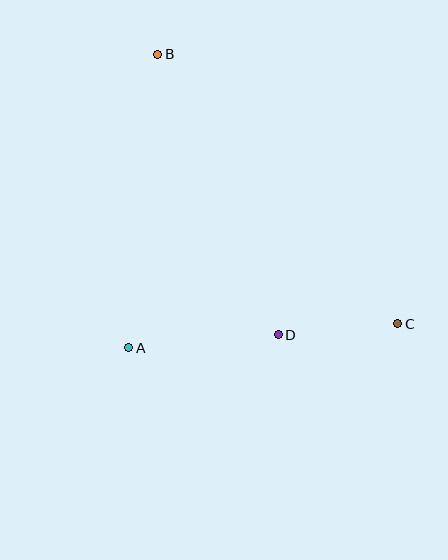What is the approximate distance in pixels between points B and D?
The distance between B and D is approximately 305 pixels.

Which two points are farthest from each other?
Points B and C are farthest from each other.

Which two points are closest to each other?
Points C and D are closest to each other.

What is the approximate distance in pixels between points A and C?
The distance between A and C is approximately 270 pixels.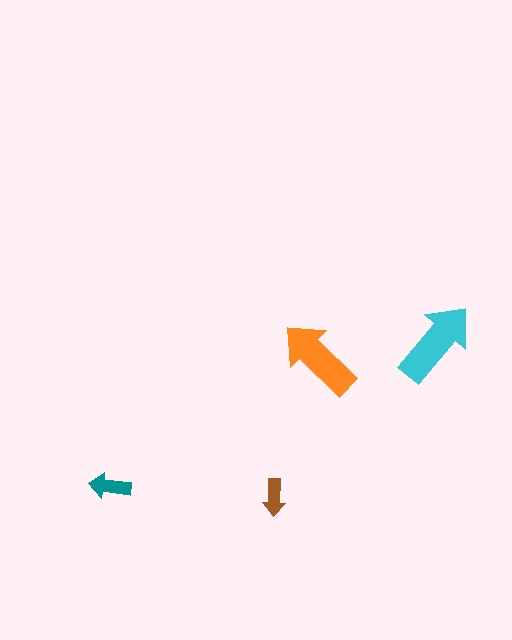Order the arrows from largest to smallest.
the cyan one, the orange one, the teal one, the brown one.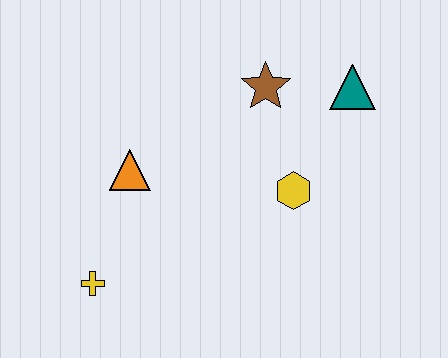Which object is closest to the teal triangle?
The brown star is closest to the teal triangle.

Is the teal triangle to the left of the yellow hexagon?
No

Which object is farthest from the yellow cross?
The teal triangle is farthest from the yellow cross.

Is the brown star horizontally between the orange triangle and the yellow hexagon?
Yes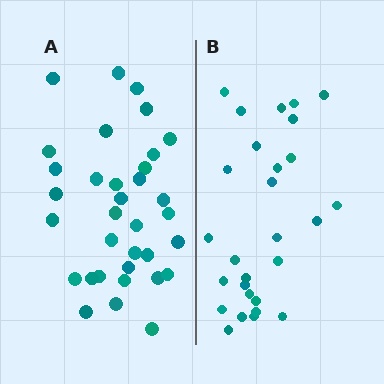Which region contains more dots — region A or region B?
Region A (the left region) has more dots.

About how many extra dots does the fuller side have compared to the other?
Region A has about 6 more dots than region B.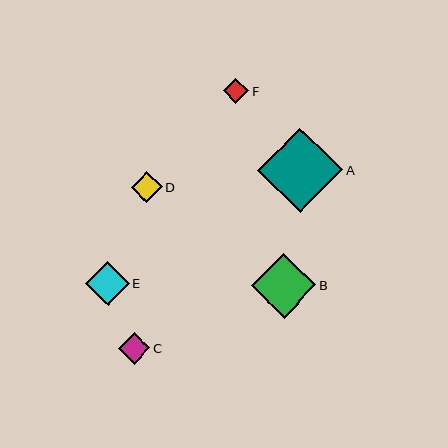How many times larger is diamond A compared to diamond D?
Diamond A is approximately 2.8 times the size of diamond D.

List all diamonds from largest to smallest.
From largest to smallest: A, B, E, C, D, F.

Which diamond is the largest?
Diamond A is the largest with a size of approximately 85 pixels.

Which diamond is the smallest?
Diamond F is the smallest with a size of approximately 25 pixels.